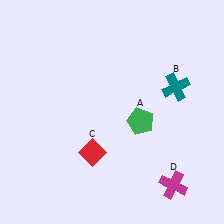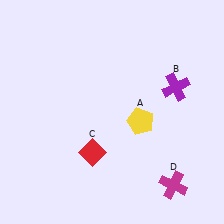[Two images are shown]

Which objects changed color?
A changed from green to yellow. B changed from teal to purple.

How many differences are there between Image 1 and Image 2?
There are 2 differences between the two images.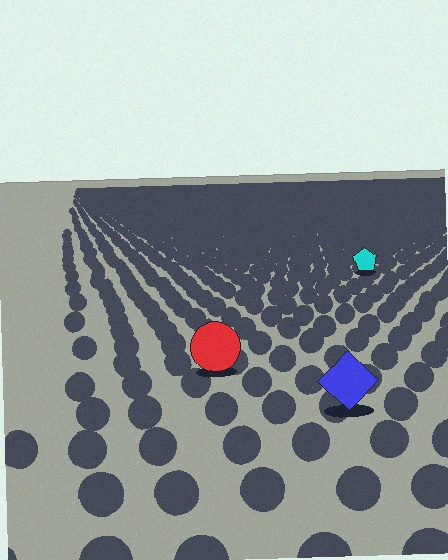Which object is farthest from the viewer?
The cyan pentagon is farthest from the viewer. It appears smaller and the ground texture around it is denser.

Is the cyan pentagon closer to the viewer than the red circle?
No. The red circle is closer — you can tell from the texture gradient: the ground texture is coarser near it.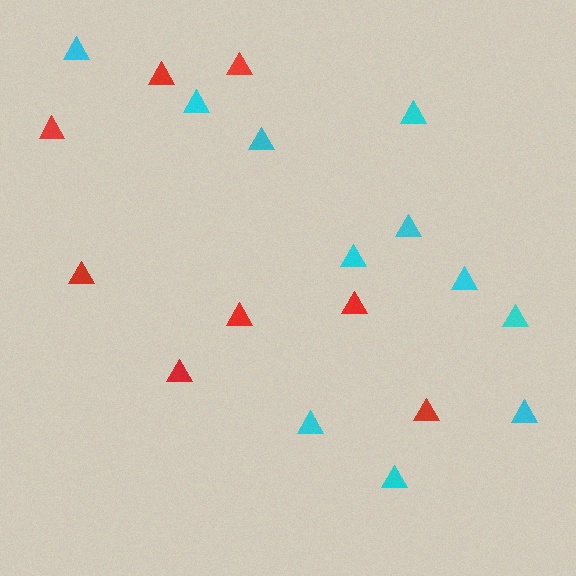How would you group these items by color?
There are 2 groups: one group of red triangles (8) and one group of cyan triangles (11).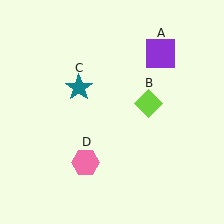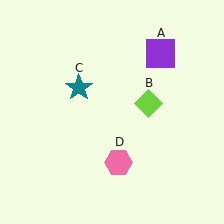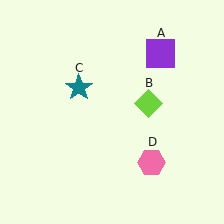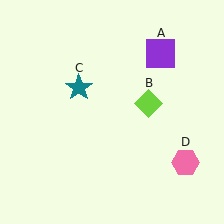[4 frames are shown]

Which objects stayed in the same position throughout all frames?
Purple square (object A) and lime diamond (object B) and teal star (object C) remained stationary.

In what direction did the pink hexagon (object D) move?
The pink hexagon (object D) moved right.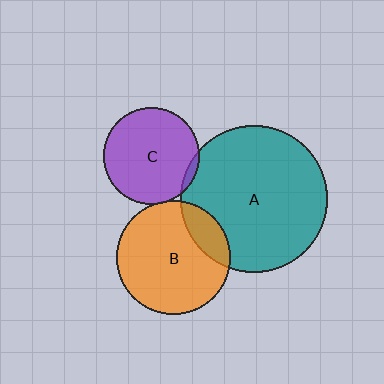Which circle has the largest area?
Circle A (teal).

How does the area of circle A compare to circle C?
Approximately 2.3 times.